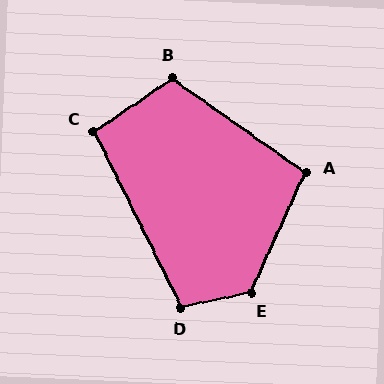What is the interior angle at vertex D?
Approximately 104 degrees (obtuse).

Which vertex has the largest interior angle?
E, at approximately 127 degrees.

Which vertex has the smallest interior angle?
C, at approximately 98 degrees.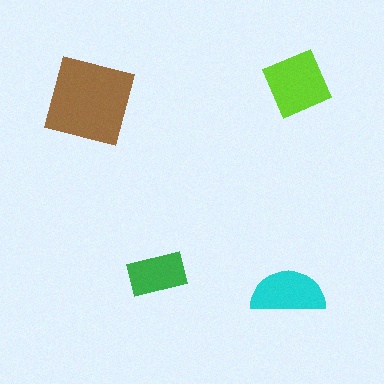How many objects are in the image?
There are 4 objects in the image.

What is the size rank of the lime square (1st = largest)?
2nd.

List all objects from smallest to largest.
The green rectangle, the cyan semicircle, the lime square, the brown square.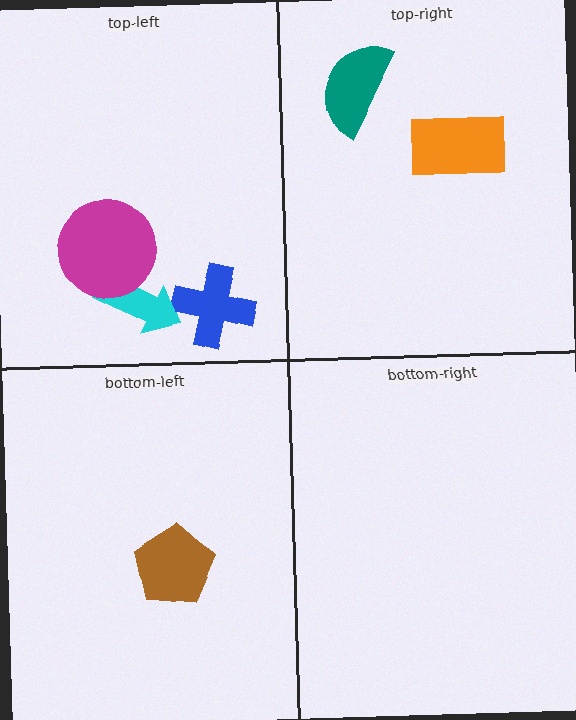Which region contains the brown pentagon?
The bottom-left region.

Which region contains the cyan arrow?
The top-left region.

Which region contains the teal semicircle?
The top-right region.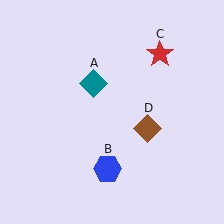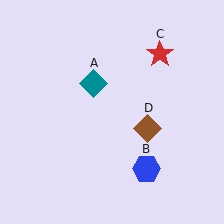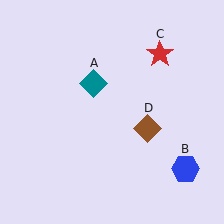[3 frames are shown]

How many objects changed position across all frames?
1 object changed position: blue hexagon (object B).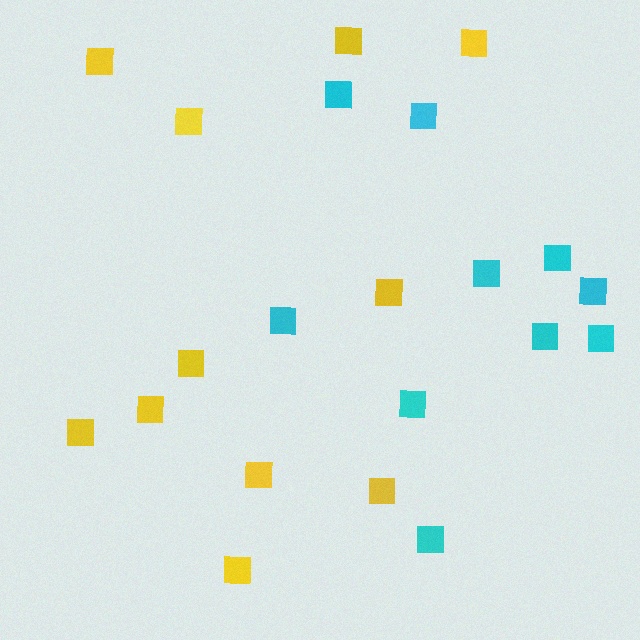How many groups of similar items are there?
There are 2 groups: one group of cyan squares (10) and one group of yellow squares (11).